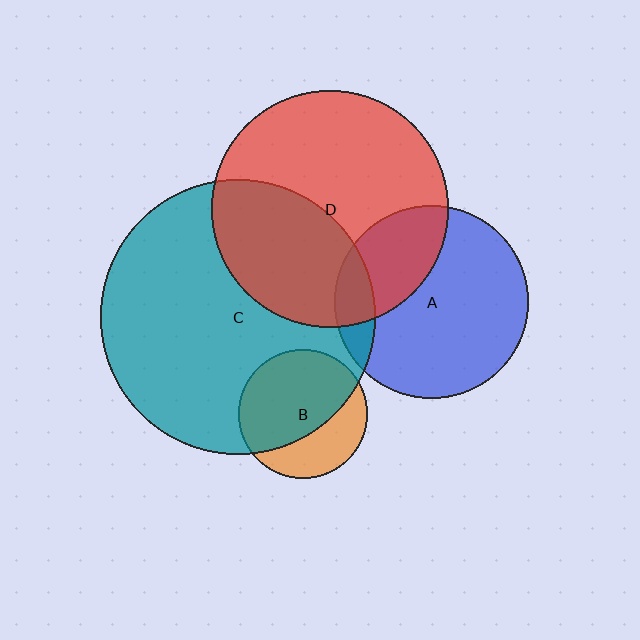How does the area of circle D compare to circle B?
Approximately 3.4 times.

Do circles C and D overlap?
Yes.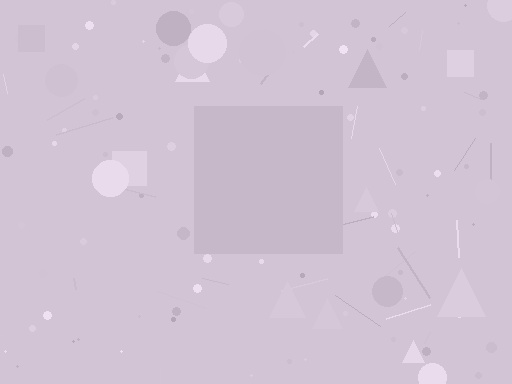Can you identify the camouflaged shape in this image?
The camouflaged shape is a square.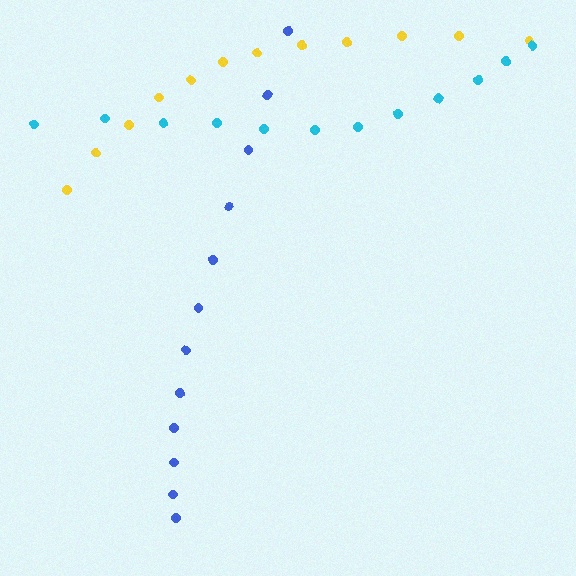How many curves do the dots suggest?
There are 3 distinct paths.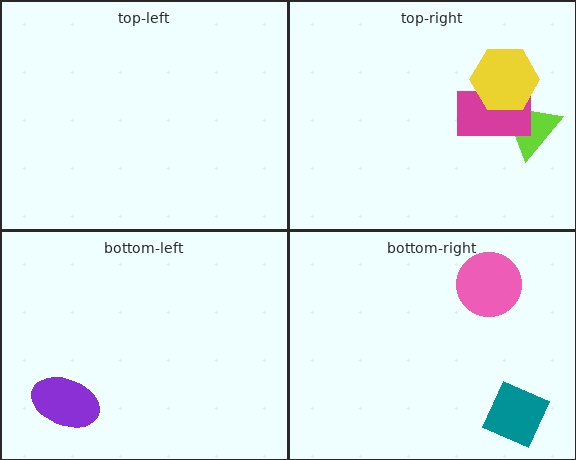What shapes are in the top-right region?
The lime triangle, the magenta rectangle, the yellow hexagon.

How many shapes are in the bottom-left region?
1.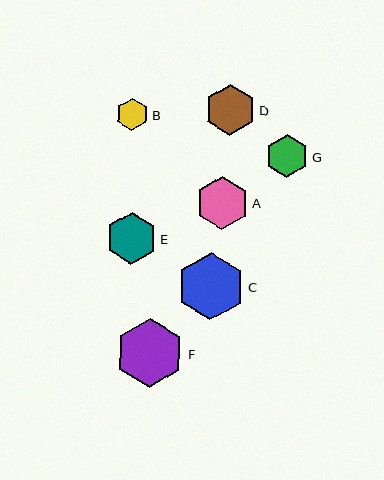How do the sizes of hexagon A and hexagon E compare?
Hexagon A and hexagon E are approximately the same size.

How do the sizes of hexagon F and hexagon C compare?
Hexagon F and hexagon C are approximately the same size.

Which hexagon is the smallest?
Hexagon B is the smallest with a size of approximately 32 pixels.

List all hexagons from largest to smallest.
From largest to smallest: F, C, A, E, D, G, B.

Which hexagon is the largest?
Hexagon F is the largest with a size of approximately 69 pixels.